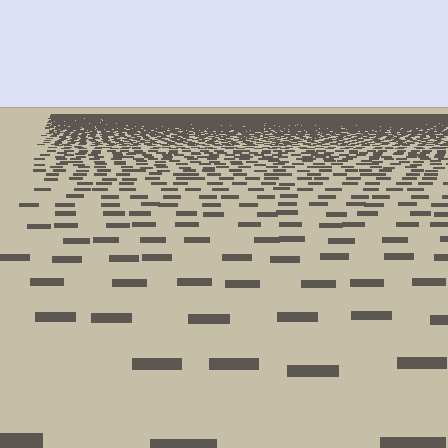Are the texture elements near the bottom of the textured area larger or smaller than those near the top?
Larger. Near the bottom, elements are closer to the viewer and appear at a bigger on-screen size.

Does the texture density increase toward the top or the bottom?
Density increases toward the top.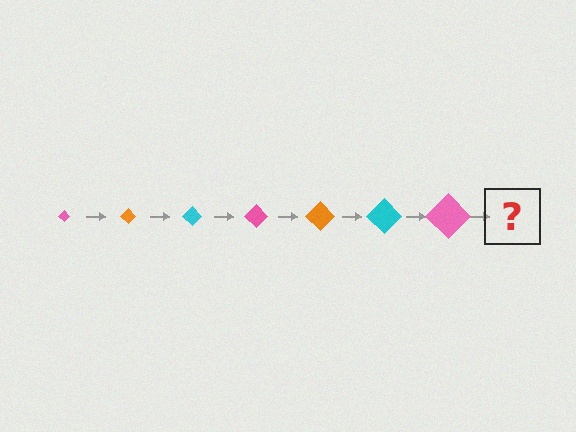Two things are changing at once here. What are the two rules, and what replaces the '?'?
The two rules are that the diamond grows larger each step and the color cycles through pink, orange, and cyan. The '?' should be an orange diamond, larger than the previous one.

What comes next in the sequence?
The next element should be an orange diamond, larger than the previous one.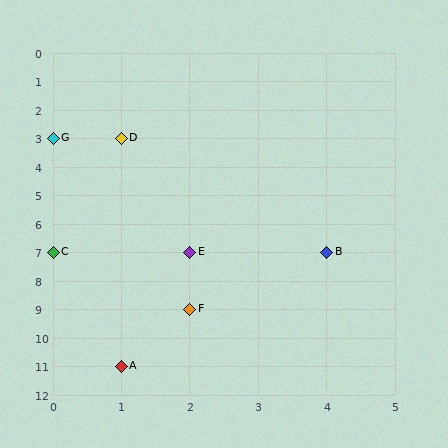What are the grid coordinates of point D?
Point D is at grid coordinates (1, 3).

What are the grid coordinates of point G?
Point G is at grid coordinates (0, 3).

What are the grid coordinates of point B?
Point B is at grid coordinates (4, 7).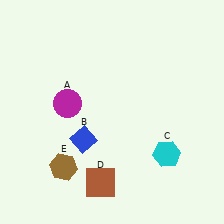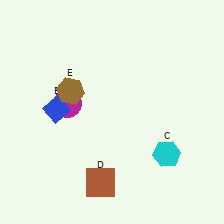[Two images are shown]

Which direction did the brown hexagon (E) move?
The brown hexagon (E) moved up.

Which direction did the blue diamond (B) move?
The blue diamond (B) moved up.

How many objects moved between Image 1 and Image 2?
2 objects moved between the two images.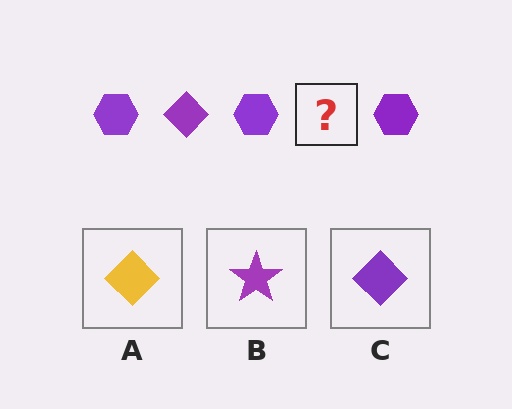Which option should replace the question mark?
Option C.